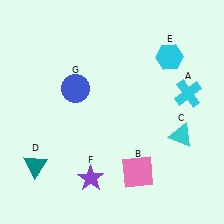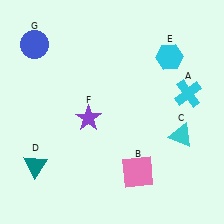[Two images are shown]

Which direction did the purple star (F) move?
The purple star (F) moved up.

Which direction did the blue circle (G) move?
The blue circle (G) moved up.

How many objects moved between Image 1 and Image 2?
2 objects moved between the two images.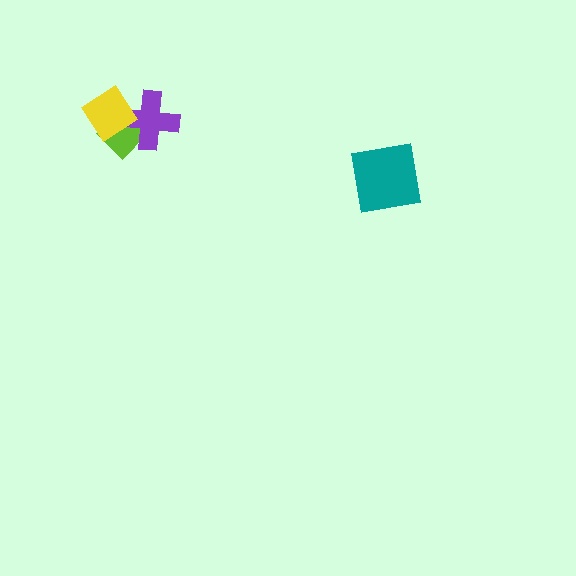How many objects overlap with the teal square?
0 objects overlap with the teal square.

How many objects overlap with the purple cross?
2 objects overlap with the purple cross.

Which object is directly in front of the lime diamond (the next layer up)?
The purple cross is directly in front of the lime diamond.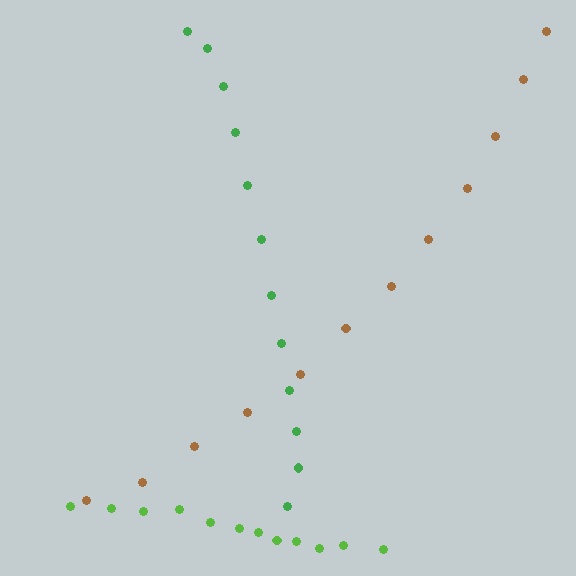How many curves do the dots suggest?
There are 3 distinct paths.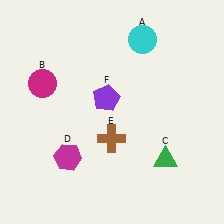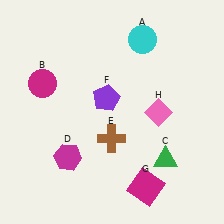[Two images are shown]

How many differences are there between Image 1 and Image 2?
There are 2 differences between the two images.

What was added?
A magenta square (G), a pink diamond (H) were added in Image 2.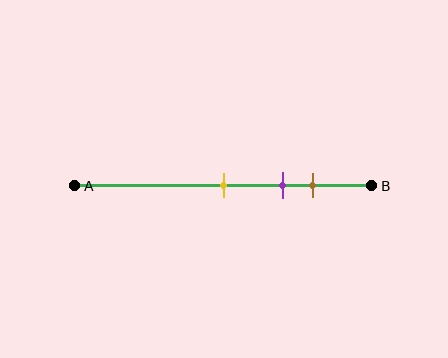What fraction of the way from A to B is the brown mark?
The brown mark is approximately 80% (0.8) of the way from A to B.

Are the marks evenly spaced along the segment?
Yes, the marks are approximately evenly spaced.